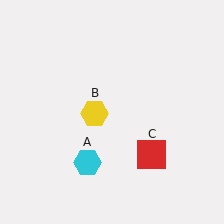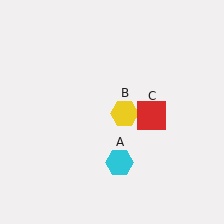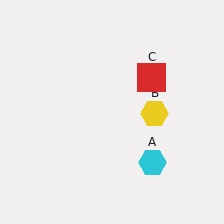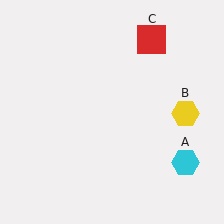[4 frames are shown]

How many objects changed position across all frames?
3 objects changed position: cyan hexagon (object A), yellow hexagon (object B), red square (object C).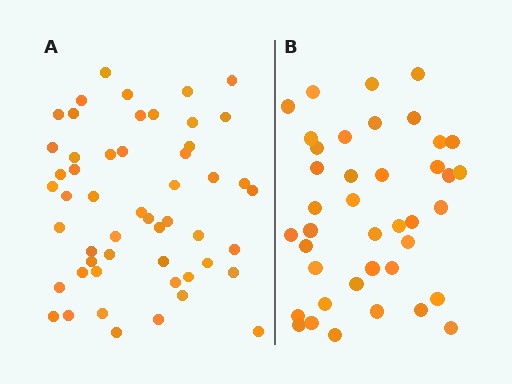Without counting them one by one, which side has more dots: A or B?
Region A (the left region) has more dots.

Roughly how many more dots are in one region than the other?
Region A has roughly 12 or so more dots than region B.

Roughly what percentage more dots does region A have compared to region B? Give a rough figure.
About 30% more.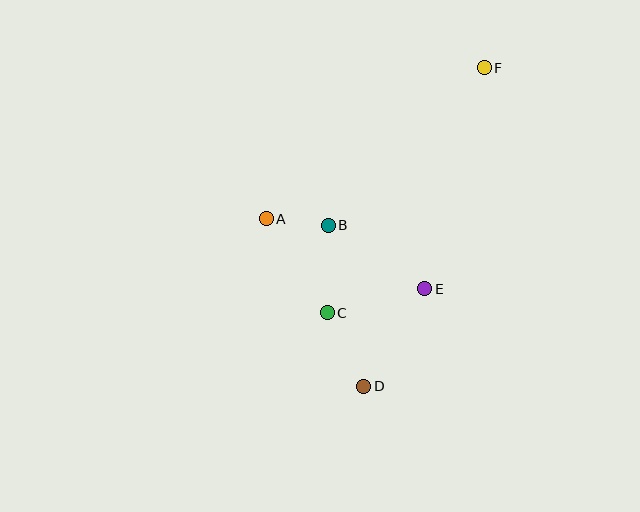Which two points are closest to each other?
Points A and B are closest to each other.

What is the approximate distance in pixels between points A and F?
The distance between A and F is approximately 265 pixels.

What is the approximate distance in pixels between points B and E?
The distance between B and E is approximately 115 pixels.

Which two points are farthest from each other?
Points D and F are farthest from each other.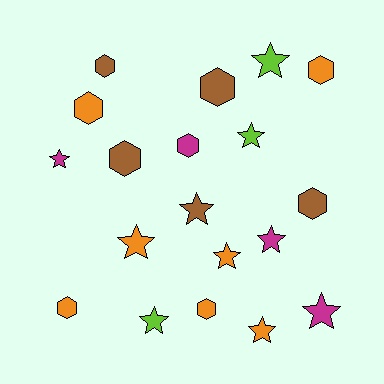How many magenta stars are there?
There are 3 magenta stars.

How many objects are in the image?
There are 19 objects.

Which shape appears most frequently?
Star, with 10 objects.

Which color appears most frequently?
Orange, with 7 objects.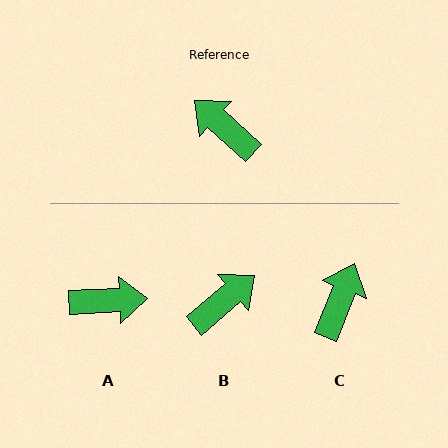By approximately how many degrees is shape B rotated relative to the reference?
Approximately 98 degrees clockwise.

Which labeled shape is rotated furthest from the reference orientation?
A, about 135 degrees away.